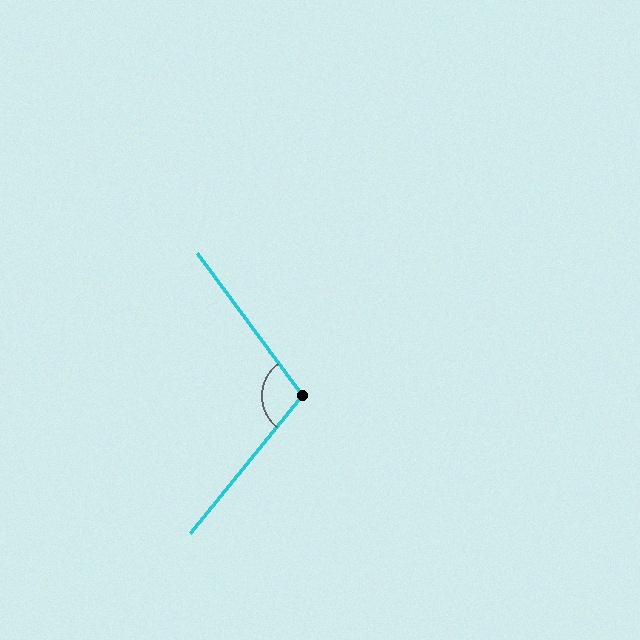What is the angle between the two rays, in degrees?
Approximately 105 degrees.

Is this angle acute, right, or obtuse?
It is obtuse.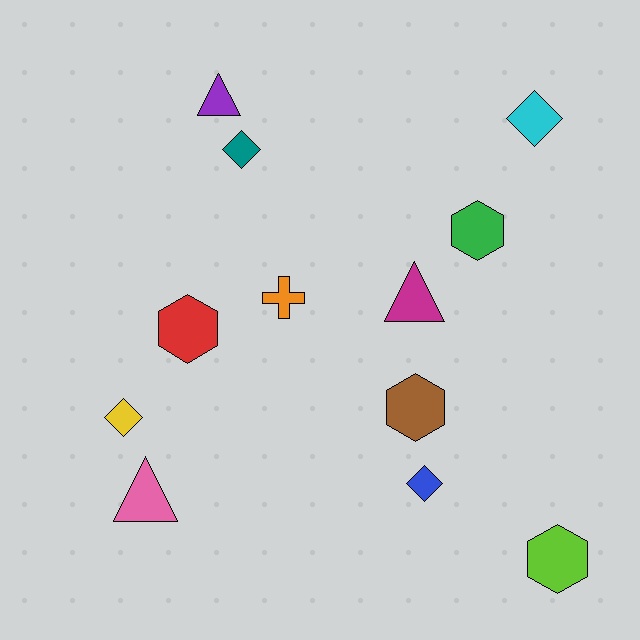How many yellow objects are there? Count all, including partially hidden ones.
There is 1 yellow object.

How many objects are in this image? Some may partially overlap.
There are 12 objects.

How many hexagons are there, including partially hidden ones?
There are 4 hexagons.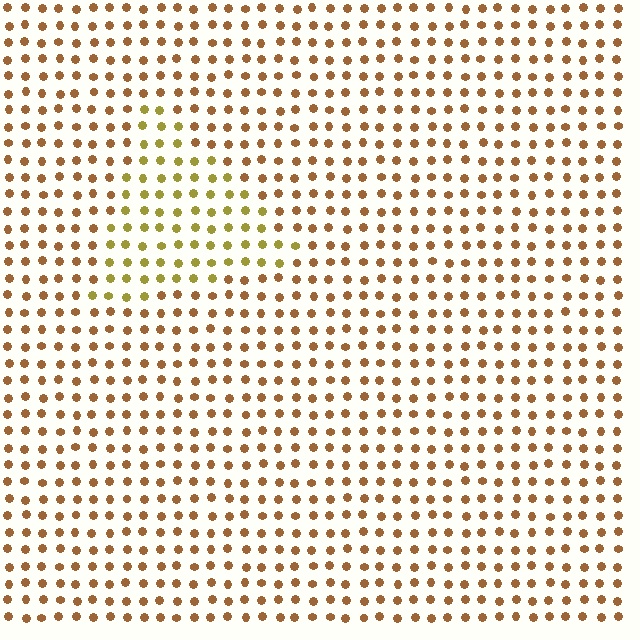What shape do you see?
I see a triangle.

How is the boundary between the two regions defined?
The boundary is defined purely by a slight shift in hue (about 31 degrees). Spacing, size, and orientation are identical on both sides.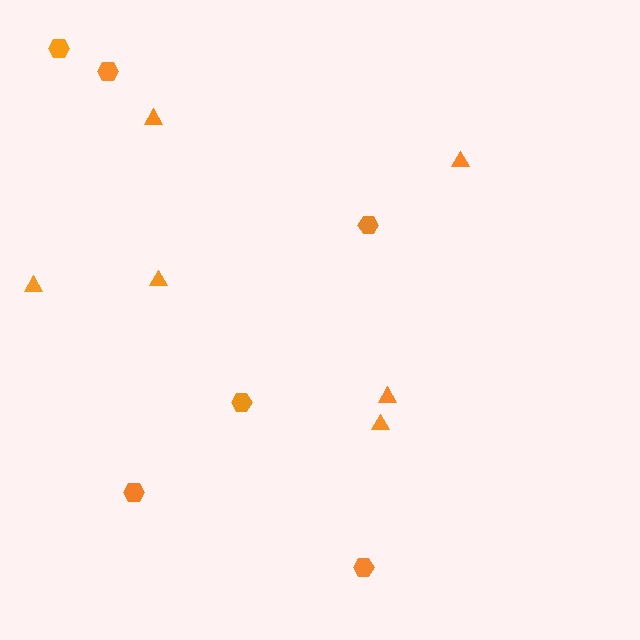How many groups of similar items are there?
There are 2 groups: one group of hexagons (6) and one group of triangles (6).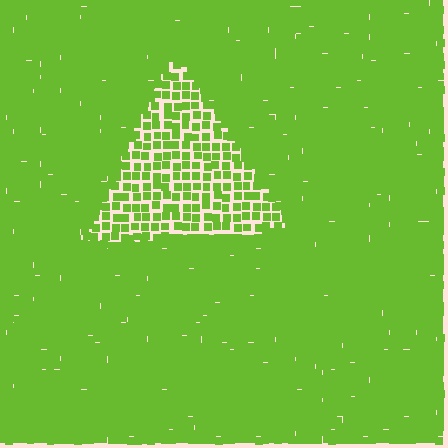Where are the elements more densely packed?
The elements are more densely packed outside the triangle boundary.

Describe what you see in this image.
The image contains small lime elements arranged at two different densities. A triangle-shaped region is visible where the elements are less densely packed than the surrounding area.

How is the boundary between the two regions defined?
The boundary is defined by a change in element density (approximately 2.3x ratio). All elements are the same color, size, and shape.